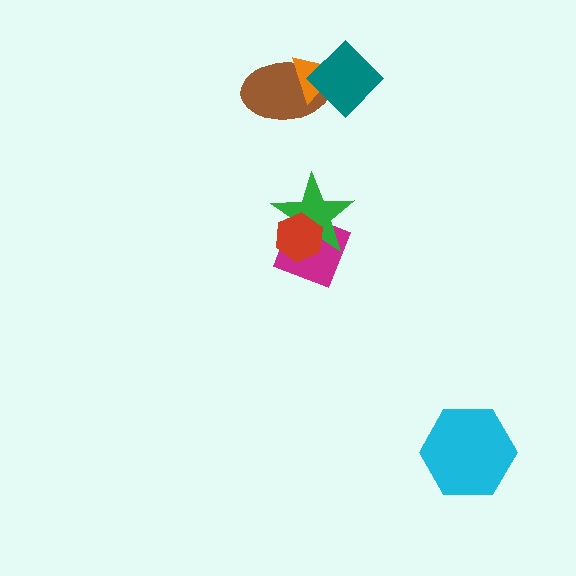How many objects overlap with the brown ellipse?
2 objects overlap with the brown ellipse.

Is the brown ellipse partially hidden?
Yes, it is partially covered by another shape.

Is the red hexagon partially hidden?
No, no other shape covers it.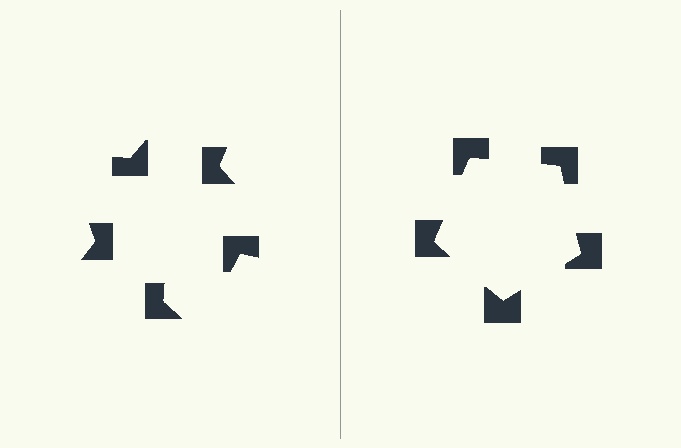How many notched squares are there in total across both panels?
10 — 5 on each side.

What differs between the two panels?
The notched squares are positioned identically on both sides; only the wedge orientations differ. On the right they align to a pentagon; on the left they are misaligned.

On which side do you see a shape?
An illusory pentagon appears on the right side. On the left side the wedge cuts are rotated, so no coherent shape forms.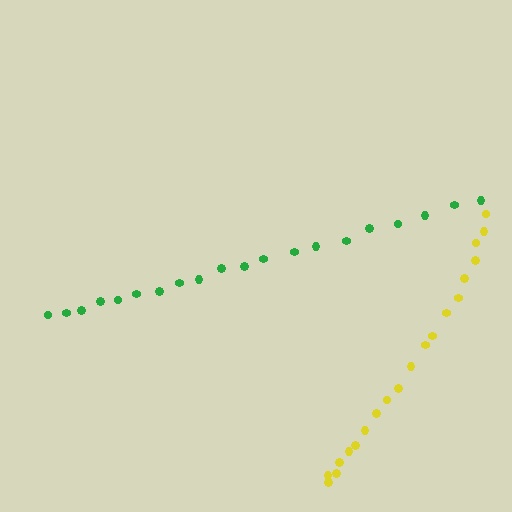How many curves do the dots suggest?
There are 2 distinct paths.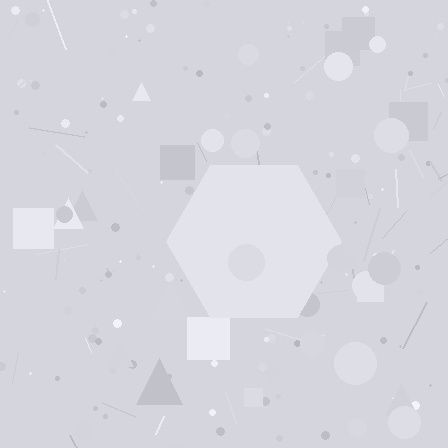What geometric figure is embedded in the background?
A hexagon is embedded in the background.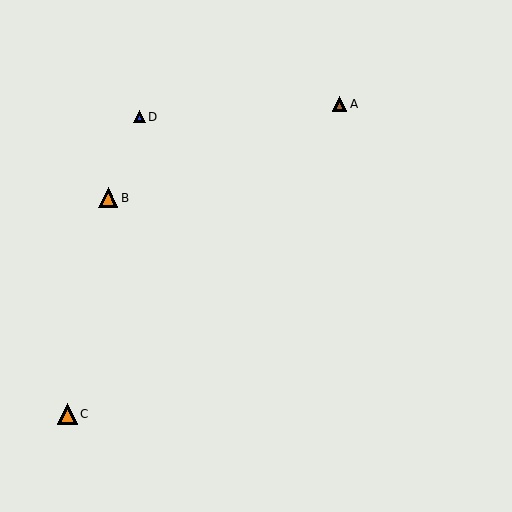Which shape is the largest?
The orange triangle (labeled C) is the largest.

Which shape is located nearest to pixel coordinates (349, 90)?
The brown triangle (labeled A) at (339, 104) is nearest to that location.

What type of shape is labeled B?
Shape B is an orange triangle.